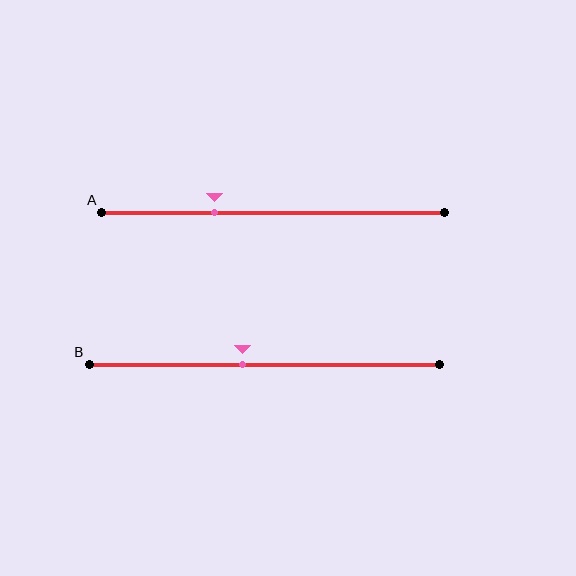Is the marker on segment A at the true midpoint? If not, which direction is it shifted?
No, the marker on segment A is shifted to the left by about 17% of the segment length.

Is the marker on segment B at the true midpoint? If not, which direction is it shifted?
No, the marker on segment B is shifted to the left by about 6% of the segment length.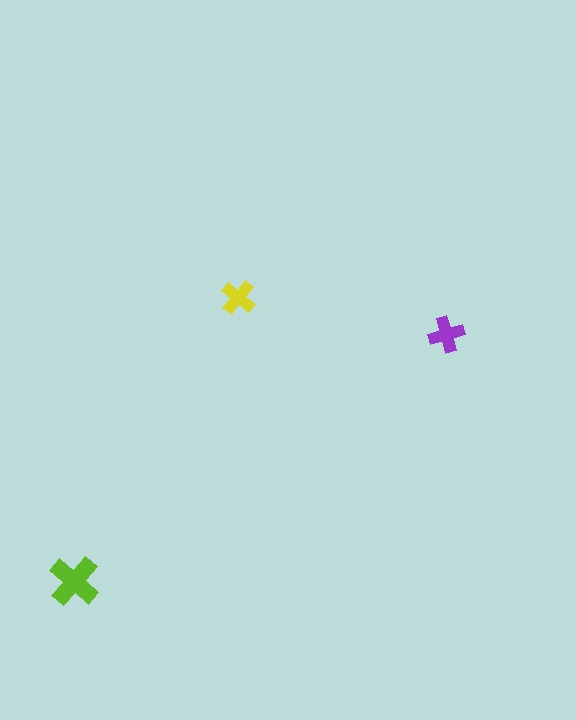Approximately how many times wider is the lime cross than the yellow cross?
About 1.5 times wider.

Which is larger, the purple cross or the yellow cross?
The purple one.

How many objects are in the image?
There are 3 objects in the image.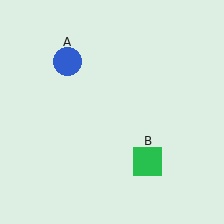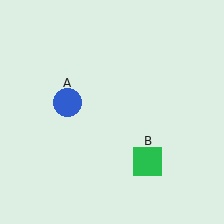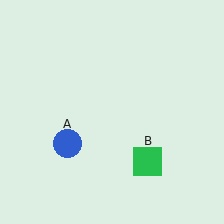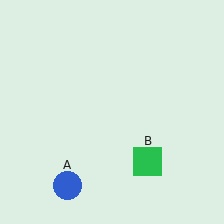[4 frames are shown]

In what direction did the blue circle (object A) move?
The blue circle (object A) moved down.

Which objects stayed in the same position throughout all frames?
Green square (object B) remained stationary.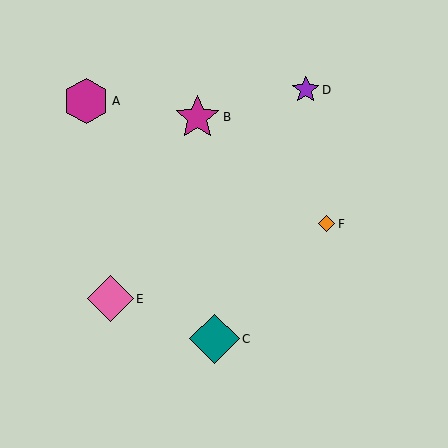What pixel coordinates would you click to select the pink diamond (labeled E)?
Click at (111, 299) to select the pink diamond E.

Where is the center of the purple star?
The center of the purple star is at (306, 90).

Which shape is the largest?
The teal diamond (labeled C) is the largest.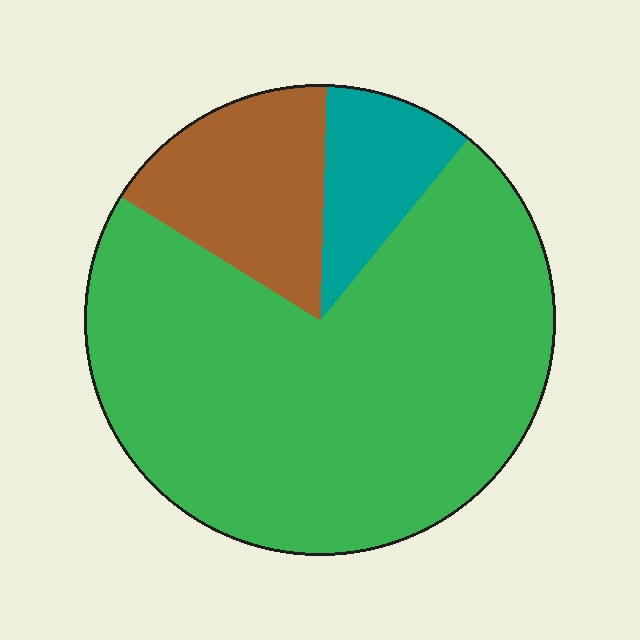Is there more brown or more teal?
Brown.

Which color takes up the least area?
Teal, at roughly 10%.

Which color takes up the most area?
Green, at roughly 75%.